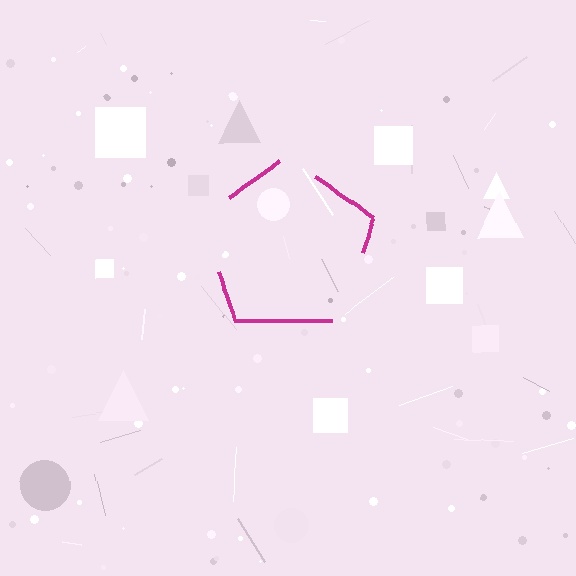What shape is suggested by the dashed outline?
The dashed outline suggests a pentagon.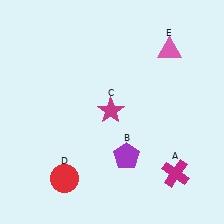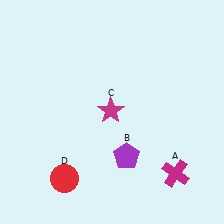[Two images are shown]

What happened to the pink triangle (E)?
The pink triangle (E) was removed in Image 2. It was in the top-right area of Image 1.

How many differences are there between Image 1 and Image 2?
There is 1 difference between the two images.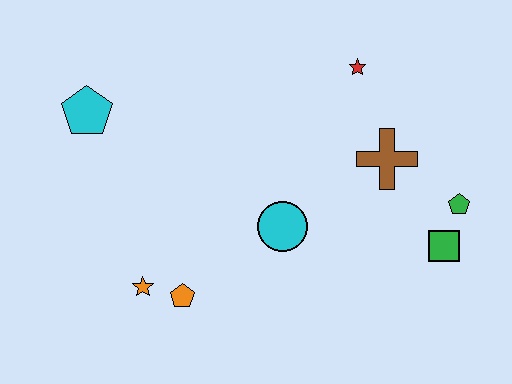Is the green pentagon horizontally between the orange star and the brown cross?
No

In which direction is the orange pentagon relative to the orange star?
The orange pentagon is to the right of the orange star.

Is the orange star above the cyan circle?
No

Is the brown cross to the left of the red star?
No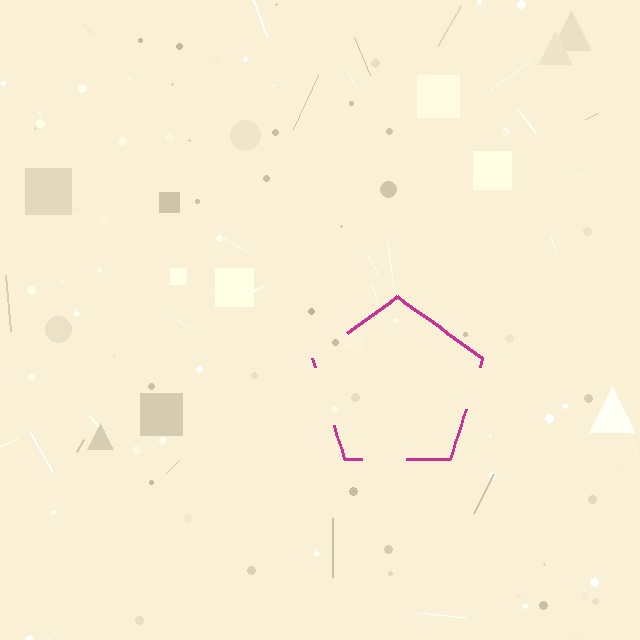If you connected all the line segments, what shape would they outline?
They would outline a pentagon.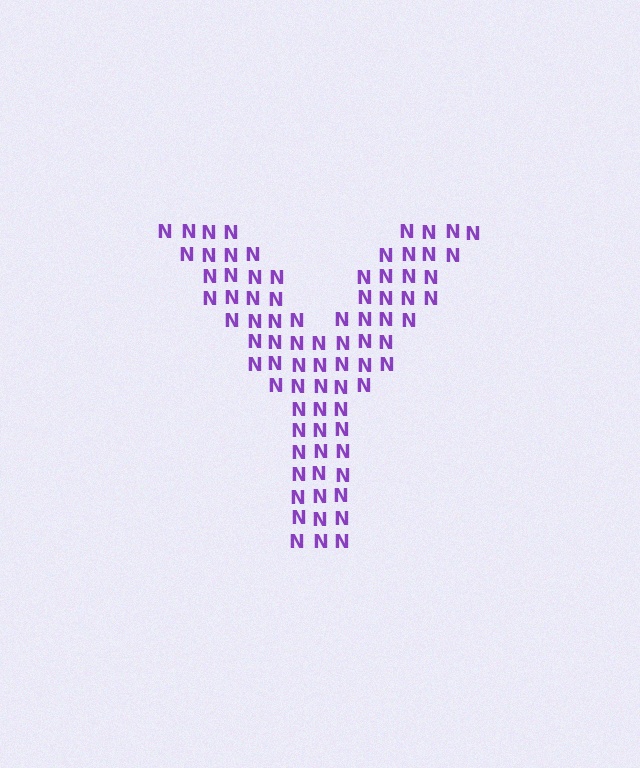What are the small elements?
The small elements are letter N's.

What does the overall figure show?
The overall figure shows the letter Y.